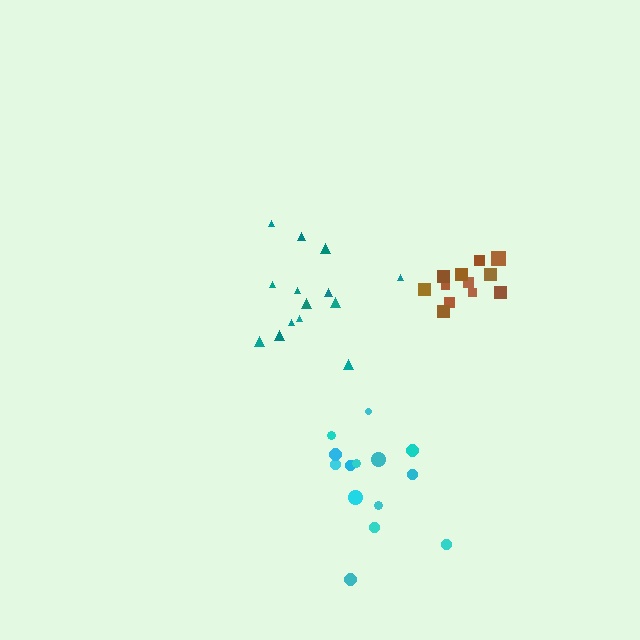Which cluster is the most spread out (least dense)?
Cyan.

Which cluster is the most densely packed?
Brown.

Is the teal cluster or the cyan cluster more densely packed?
Teal.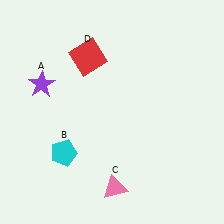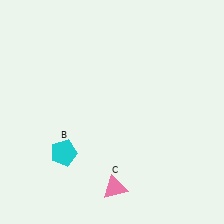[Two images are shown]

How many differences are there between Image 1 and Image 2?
There are 2 differences between the two images.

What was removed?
The purple star (A), the red square (D) were removed in Image 2.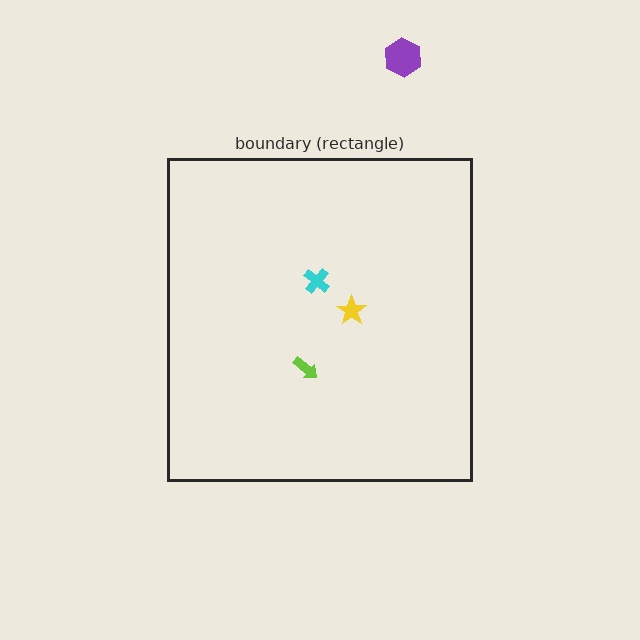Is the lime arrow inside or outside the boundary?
Inside.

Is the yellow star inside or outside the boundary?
Inside.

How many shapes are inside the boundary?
3 inside, 1 outside.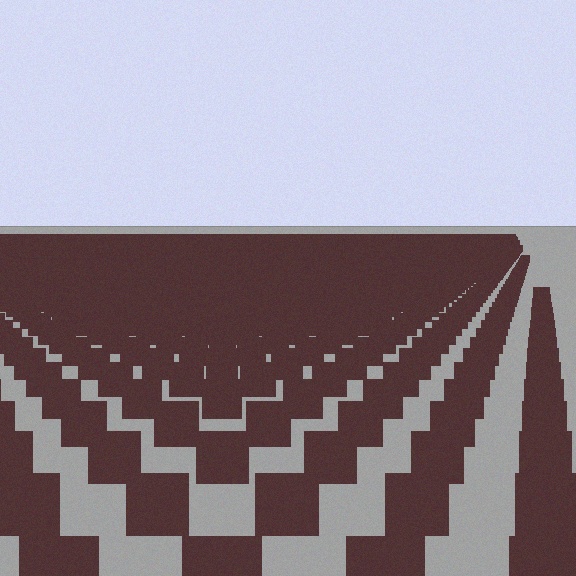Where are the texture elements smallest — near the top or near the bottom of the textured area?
Near the top.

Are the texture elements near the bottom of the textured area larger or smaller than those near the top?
Larger. Near the bottom, elements are closer to the viewer and appear at a bigger on-screen size.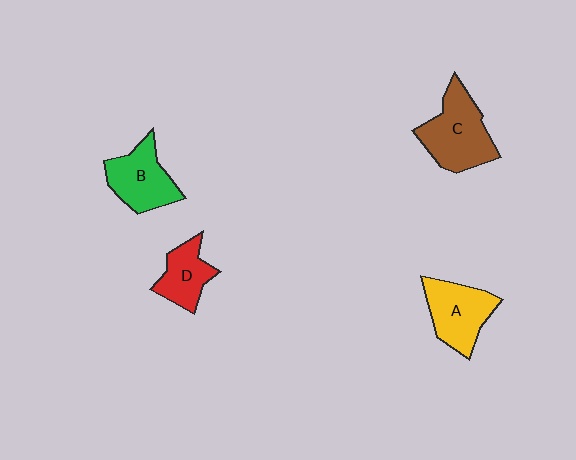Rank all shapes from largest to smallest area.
From largest to smallest: C (brown), A (yellow), B (green), D (red).